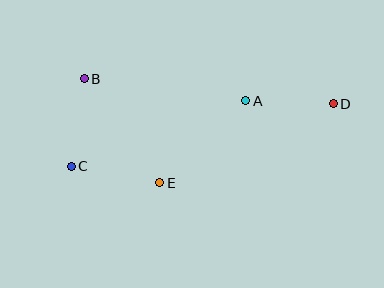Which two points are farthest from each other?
Points C and D are farthest from each other.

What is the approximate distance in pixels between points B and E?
The distance between B and E is approximately 128 pixels.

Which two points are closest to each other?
Points A and D are closest to each other.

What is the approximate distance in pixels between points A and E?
The distance between A and E is approximately 119 pixels.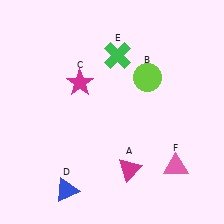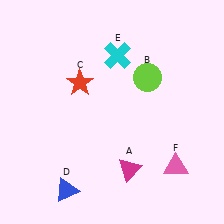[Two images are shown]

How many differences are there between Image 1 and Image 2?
There are 2 differences between the two images.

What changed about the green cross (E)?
In Image 1, E is green. In Image 2, it changed to cyan.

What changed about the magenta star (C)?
In Image 1, C is magenta. In Image 2, it changed to red.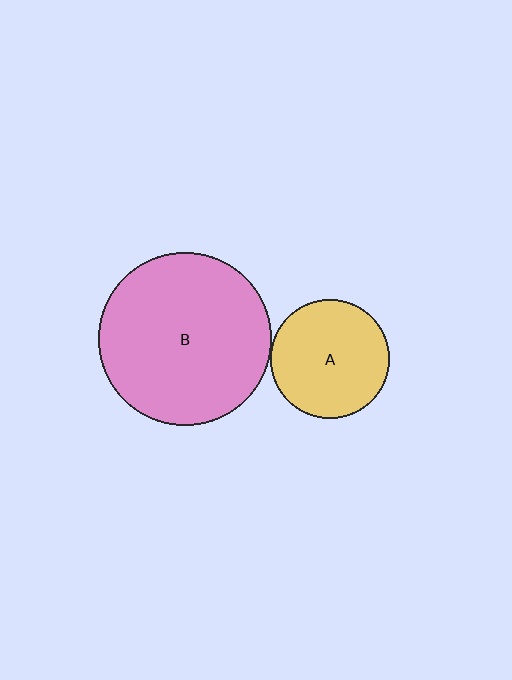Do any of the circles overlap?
No, none of the circles overlap.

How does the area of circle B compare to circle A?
Approximately 2.1 times.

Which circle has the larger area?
Circle B (pink).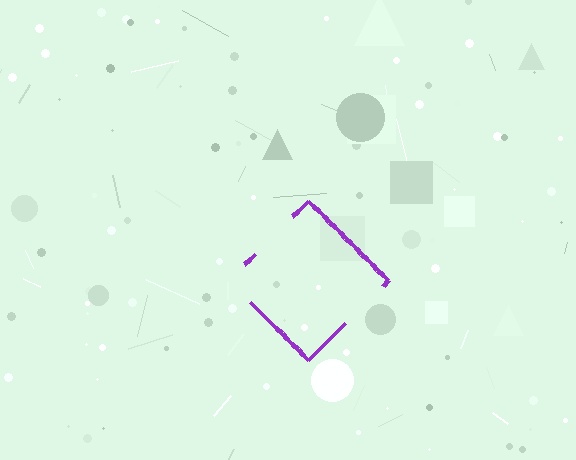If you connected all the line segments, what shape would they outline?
They would outline a diamond.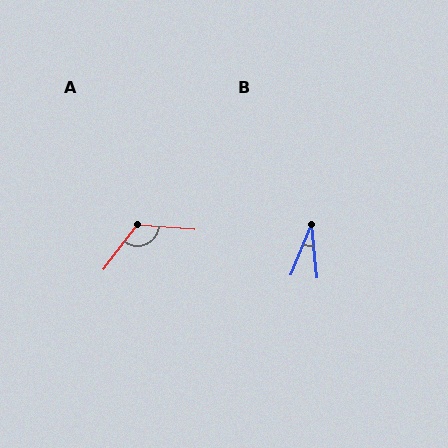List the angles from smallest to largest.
B (28°), A (122°).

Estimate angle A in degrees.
Approximately 122 degrees.